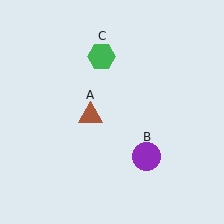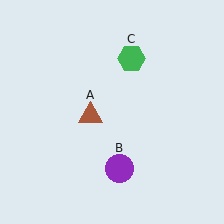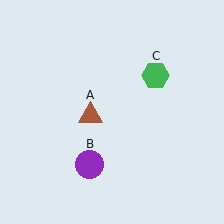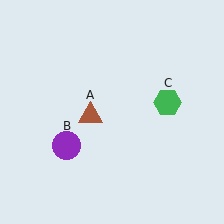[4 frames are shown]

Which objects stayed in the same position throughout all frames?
Brown triangle (object A) remained stationary.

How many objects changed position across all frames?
2 objects changed position: purple circle (object B), green hexagon (object C).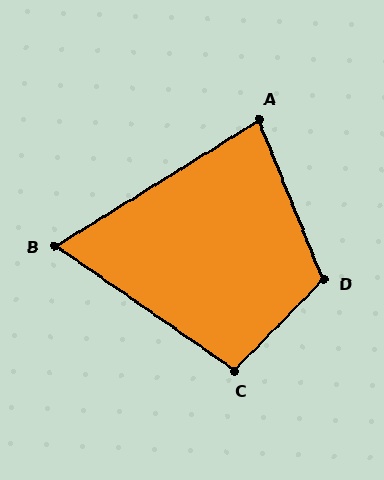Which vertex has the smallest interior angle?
B, at approximately 67 degrees.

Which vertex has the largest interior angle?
D, at approximately 113 degrees.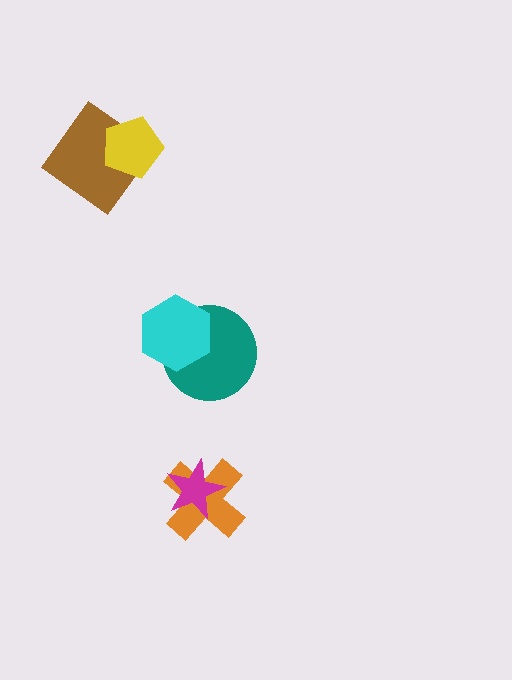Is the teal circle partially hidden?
Yes, it is partially covered by another shape.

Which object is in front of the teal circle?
The cyan hexagon is in front of the teal circle.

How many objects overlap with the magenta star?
1 object overlaps with the magenta star.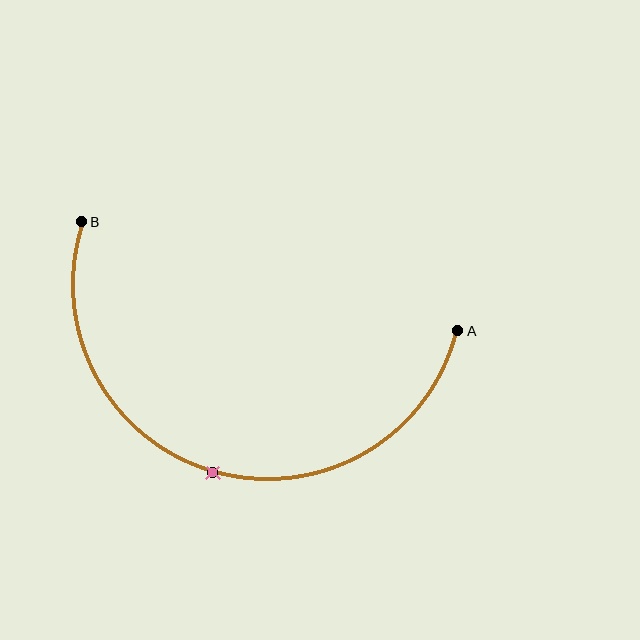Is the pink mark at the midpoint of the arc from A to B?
Yes. The pink mark lies on the arc at equal arc-length from both A and B — it is the arc midpoint.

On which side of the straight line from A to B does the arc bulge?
The arc bulges below the straight line connecting A and B.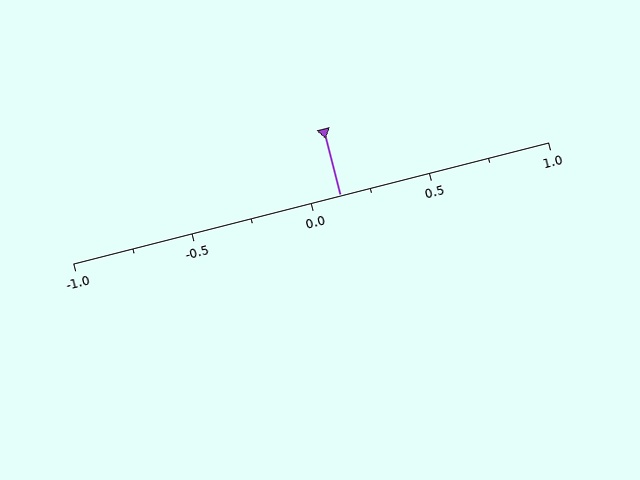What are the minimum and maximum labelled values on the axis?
The axis runs from -1.0 to 1.0.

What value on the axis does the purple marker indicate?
The marker indicates approximately 0.12.